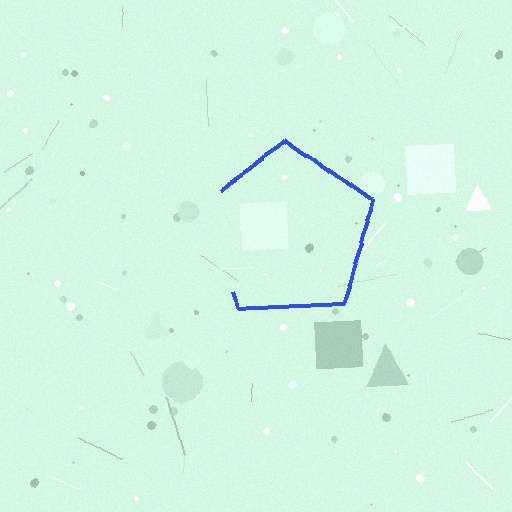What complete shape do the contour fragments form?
The contour fragments form a pentagon.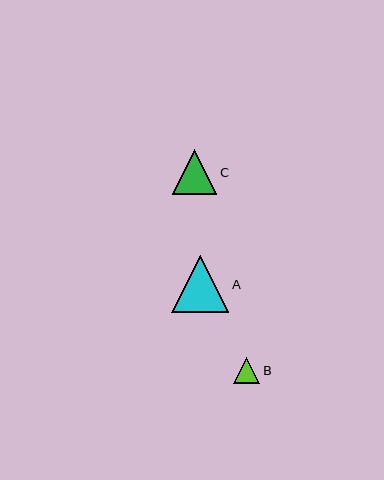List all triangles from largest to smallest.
From largest to smallest: A, C, B.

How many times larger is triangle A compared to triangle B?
Triangle A is approximately 2.1 times the size of triangle B.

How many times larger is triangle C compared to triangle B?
Triangle C is approximately 1.7 times the size of triangle B.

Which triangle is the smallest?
Triangle B is the smallest with a size of approximately 27 pixels.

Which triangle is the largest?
Triangle A is the largest with a size of approximately 57 pixels.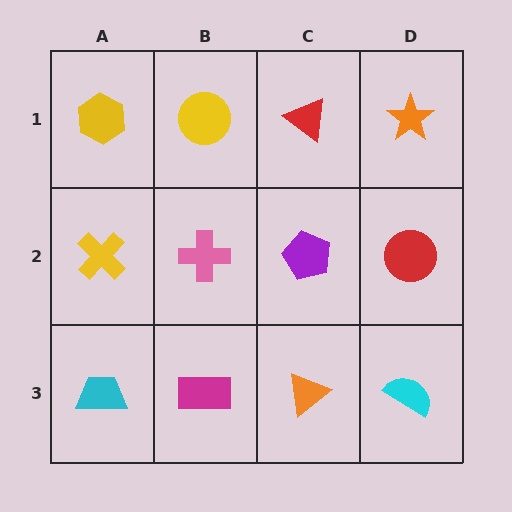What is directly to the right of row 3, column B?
An orange triangle.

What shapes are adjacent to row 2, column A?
A yellow hexagon (row 1, column A), a cyan trapezoid (row 3, column A), a pink cross (row 2, column B).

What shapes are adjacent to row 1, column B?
A pink cross (row 2, column B), a yellow hexagon (row 1, column A), a red triangle (row 1, column C).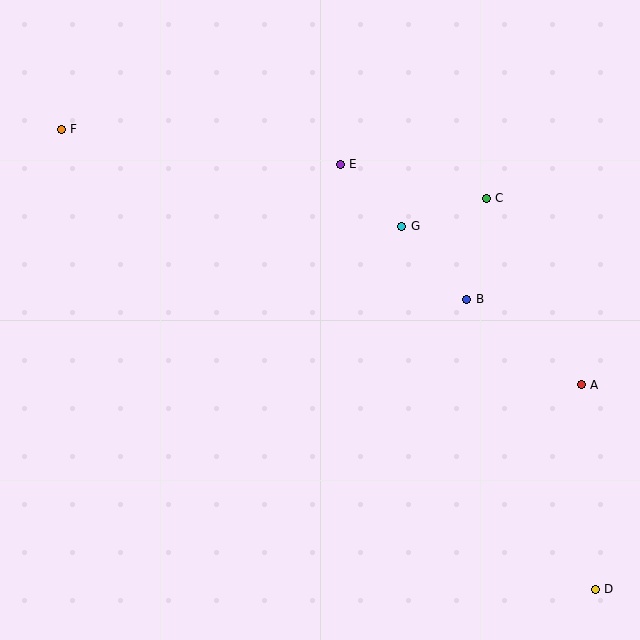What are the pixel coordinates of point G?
Point G is at (402, 226).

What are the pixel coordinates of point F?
Point F is at (61, 129).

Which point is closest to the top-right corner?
Point C is closest to the top-right corner.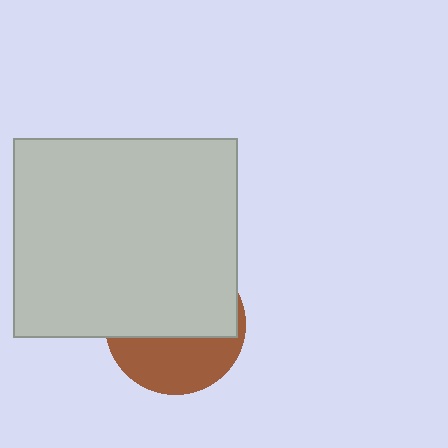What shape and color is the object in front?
The object in front is a light gray rectangle.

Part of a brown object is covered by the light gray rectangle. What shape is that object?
It is a circle.